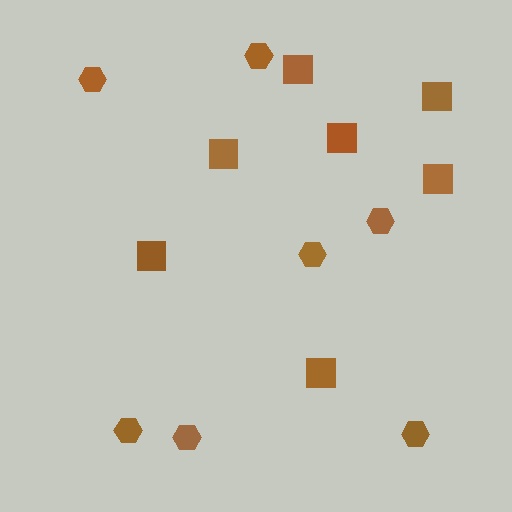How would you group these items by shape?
There are 2 groups: one group of squares (7) and one group of hexagons (7).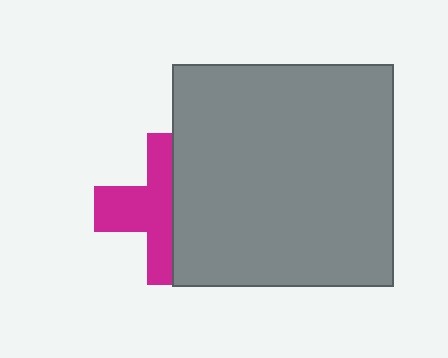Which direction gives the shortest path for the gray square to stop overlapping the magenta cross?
Moving right gives the shortest separation.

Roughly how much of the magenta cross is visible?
About half of it is visible (roughly 52%).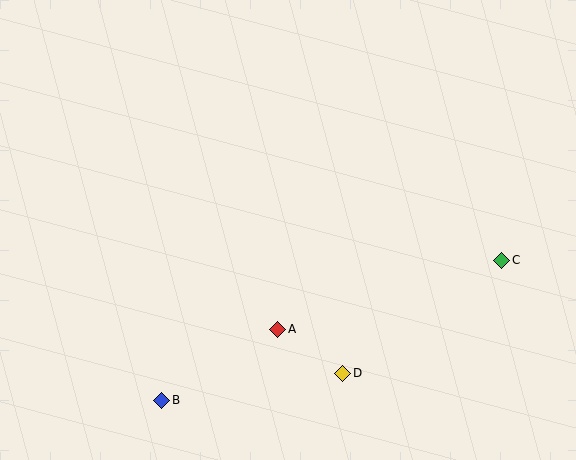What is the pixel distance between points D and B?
The distance between D and B is 183 pixels.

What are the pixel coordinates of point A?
Point A is at (278, 329).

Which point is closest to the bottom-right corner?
Point C is closest to the bottom-right corner.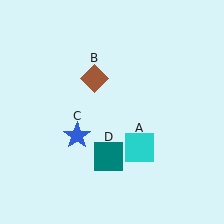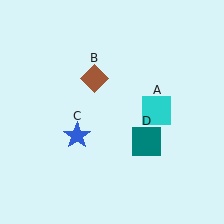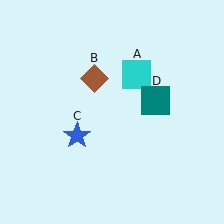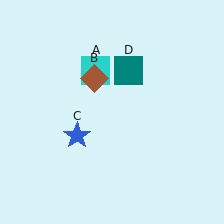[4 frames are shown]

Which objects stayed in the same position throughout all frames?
Brown diamond (object B) and blue star (object C) remained stationary.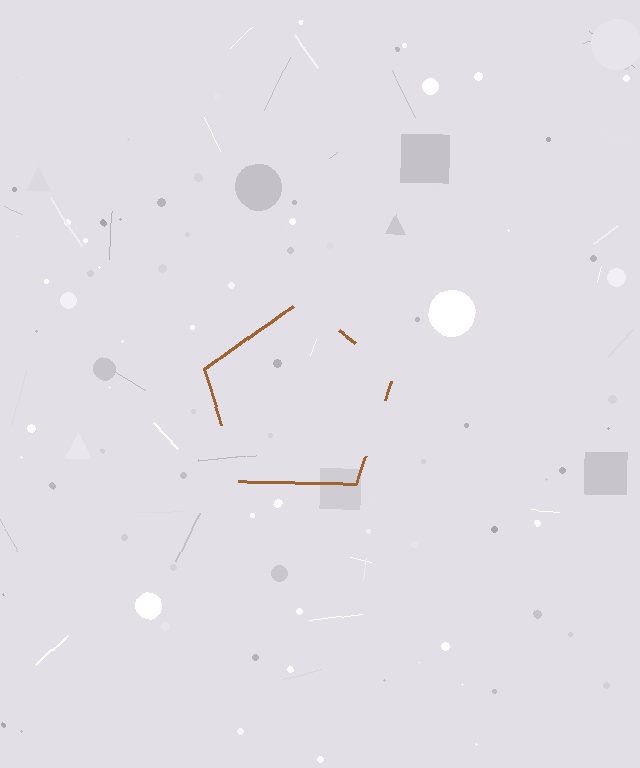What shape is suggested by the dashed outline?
The dashed outline suggests a pentagon.